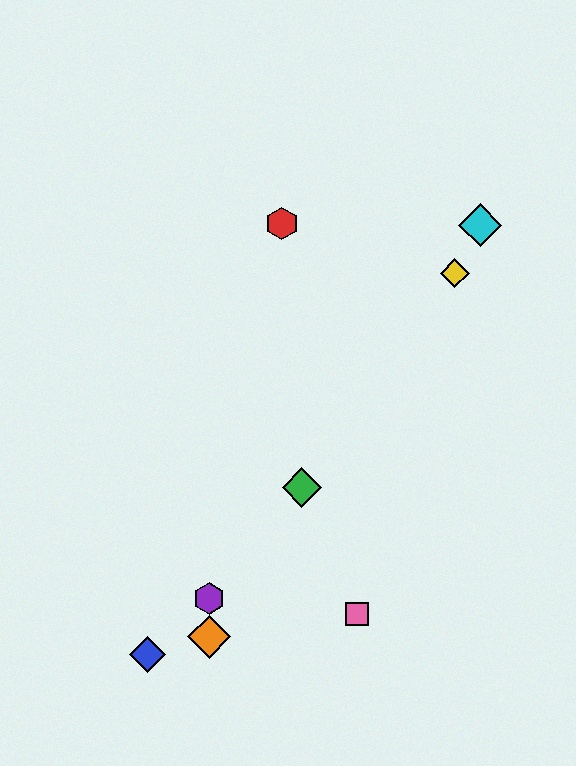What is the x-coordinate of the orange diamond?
The orange diamond is at x≈209.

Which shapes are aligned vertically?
The purple hexagon, the orange diamond are aligned vertically.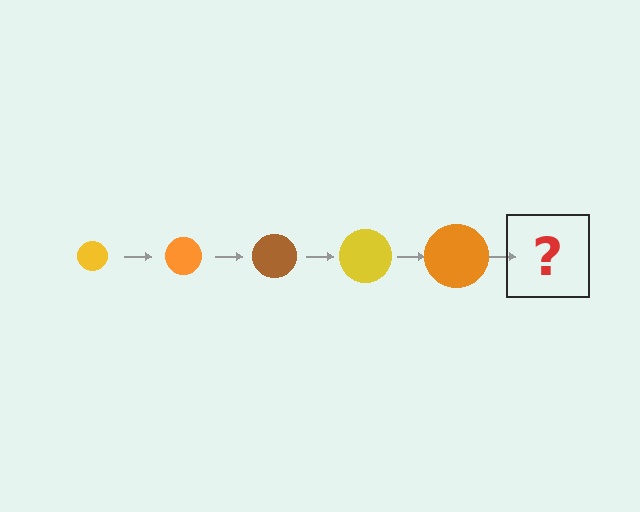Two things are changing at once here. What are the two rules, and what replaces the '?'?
The two rules are that the circle grows larger each step and the color cycles through yellow, orange, and brown. The '?' should be a brown circle, larger than the previous one.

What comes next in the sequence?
The next element should be a brown circle, larger than the previous one.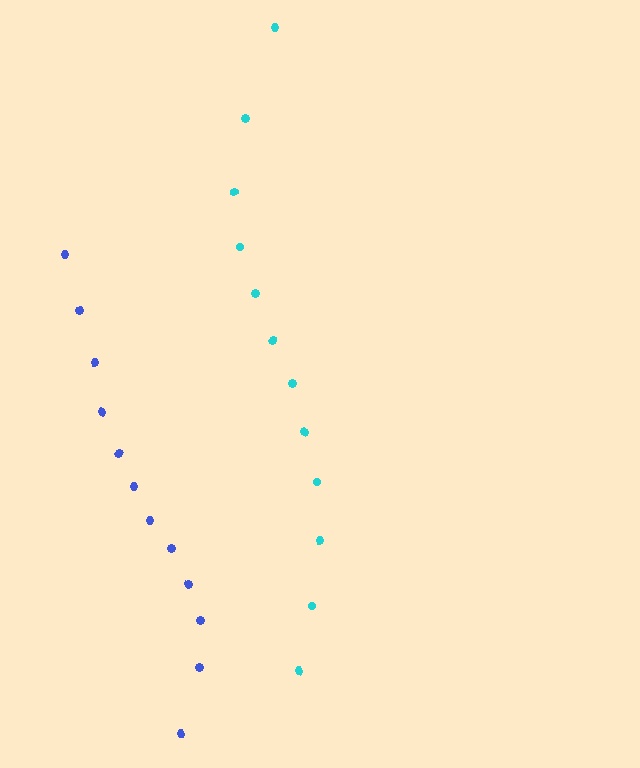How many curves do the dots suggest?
There are 2 distinct paths.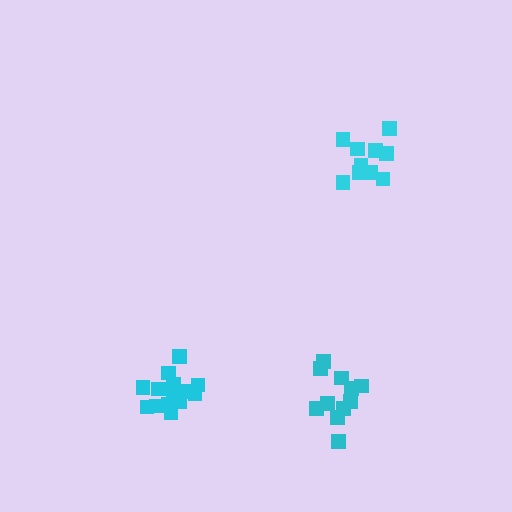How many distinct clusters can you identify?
There are 3 distinct clusters.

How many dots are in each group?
Group 1: 10 dots, Group 2: 11 dots, Group 3: 16 dots (37 total).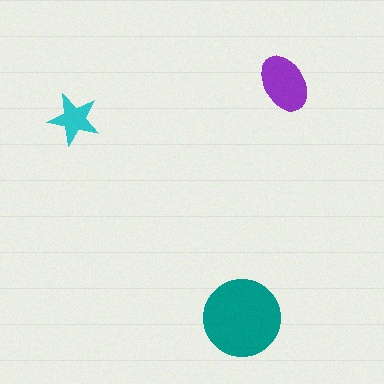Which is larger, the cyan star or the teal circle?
The teal circle.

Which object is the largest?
The teal circle.